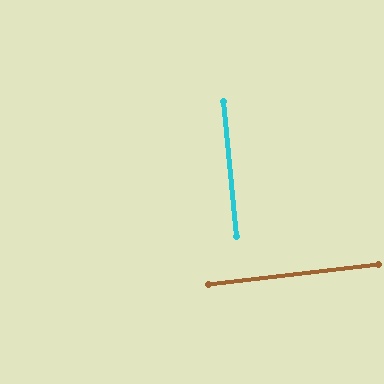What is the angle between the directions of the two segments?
Approximately 89 degrees.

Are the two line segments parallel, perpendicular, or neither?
Perpendicular — they meet at approximately 89°.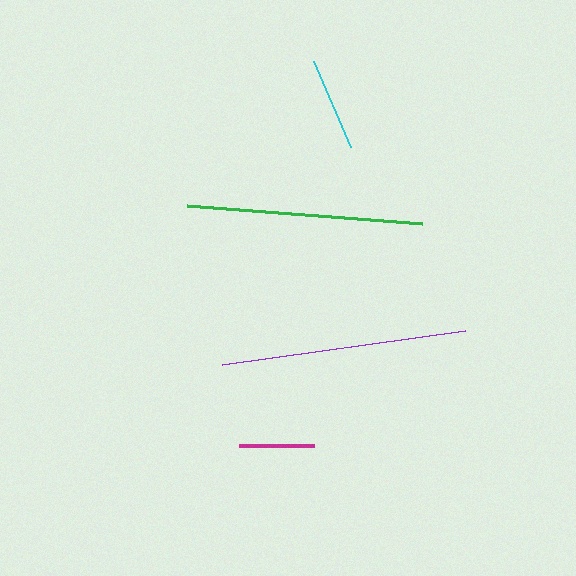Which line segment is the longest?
The purple line is the longest at approximately 245 pixels.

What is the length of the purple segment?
The purple segment is approximately 245 pixels long.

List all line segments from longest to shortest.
From longest to shortest: purple, green, cyan, magenta.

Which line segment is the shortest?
The magenta line is the shortest at approximately 74 pixels.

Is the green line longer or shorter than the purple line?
The purple line is longer than the green line.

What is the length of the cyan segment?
The cyan segment is approximately 94 pixels long.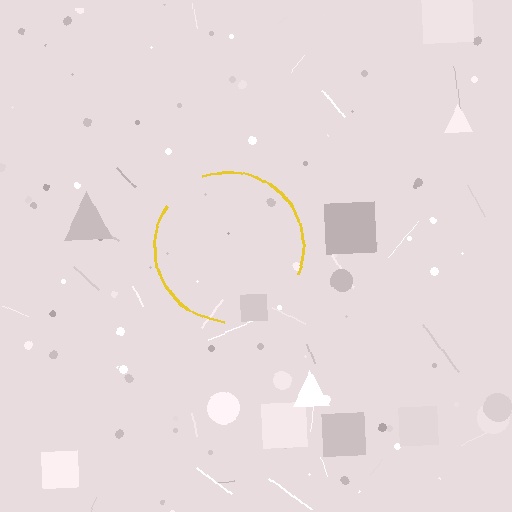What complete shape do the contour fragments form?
The contour fragments form a circle.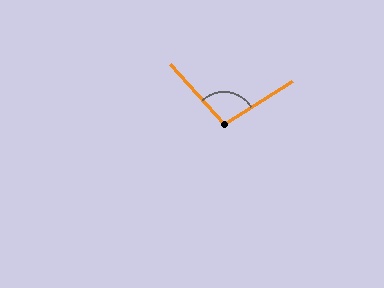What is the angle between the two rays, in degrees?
Approximately 100 degrees.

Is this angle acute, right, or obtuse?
It is obtuse.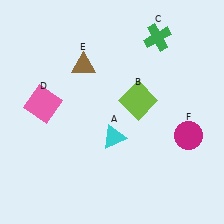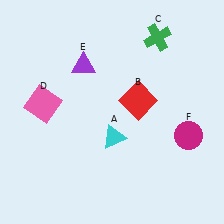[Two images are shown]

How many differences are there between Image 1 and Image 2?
There are 2 differences between the two images.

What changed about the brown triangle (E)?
In Image 1, E is brown. In Image 2, it changed to purple.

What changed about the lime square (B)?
In Image 1, B is lime. In Image 2, it changed to red.